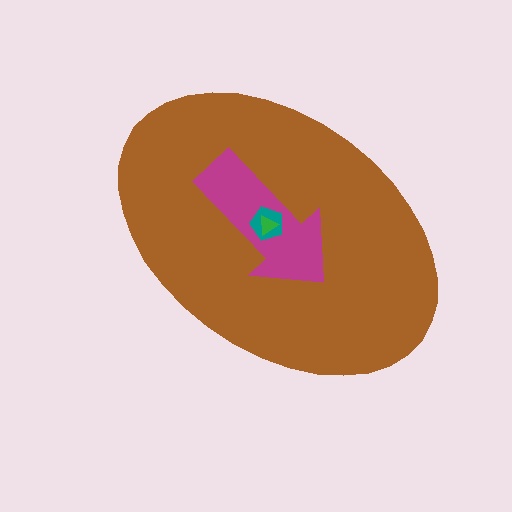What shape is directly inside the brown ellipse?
The magenta arrow.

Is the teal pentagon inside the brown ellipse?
Yes.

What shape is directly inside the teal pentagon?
The green triangle.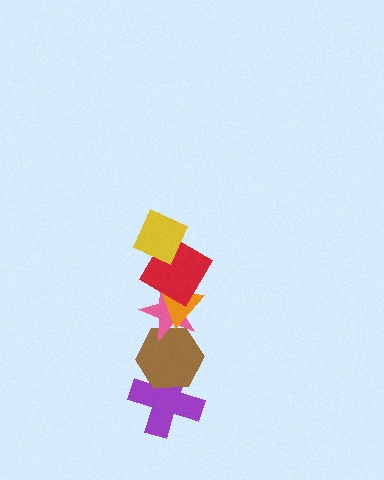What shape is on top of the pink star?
The orange triangle is on top of the pink star.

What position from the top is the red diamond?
The red diamond is 2nd from the top.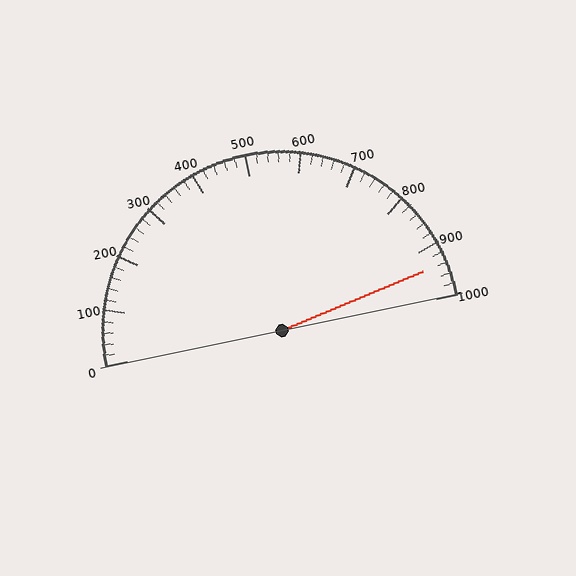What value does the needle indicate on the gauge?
The needle indicates approximately 940.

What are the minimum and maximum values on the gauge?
The gauge ranges from 0 to 1000.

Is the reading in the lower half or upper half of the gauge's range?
The reading is in the upper half of the range (0 to 1000).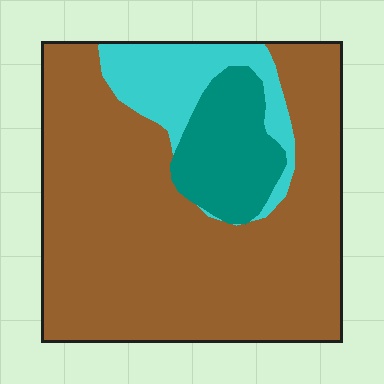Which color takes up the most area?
Brown, at roughly 75%.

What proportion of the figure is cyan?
Cyan takes up less than a sixth of the figure.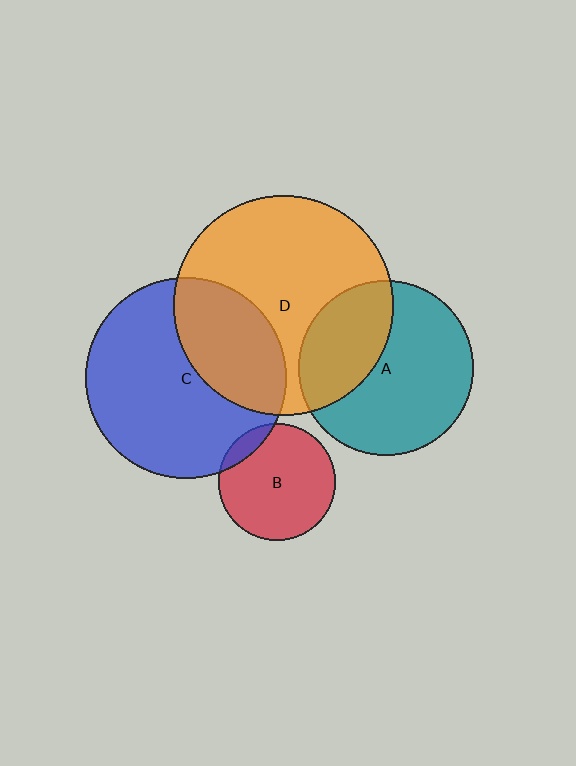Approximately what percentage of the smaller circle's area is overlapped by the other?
Approximately 10%.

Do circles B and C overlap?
Yes.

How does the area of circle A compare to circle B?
Approximately 2.2 times.